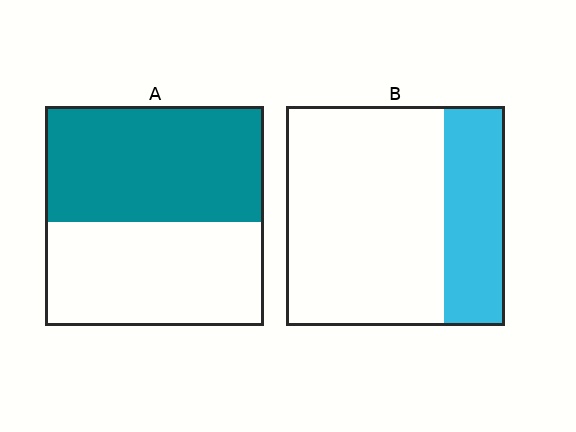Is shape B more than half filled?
No.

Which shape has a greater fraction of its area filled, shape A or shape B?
Shape A.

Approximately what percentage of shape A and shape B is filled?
A is approximately 55% and B is approximately 30%.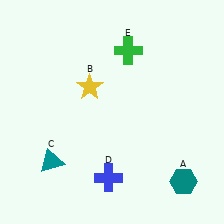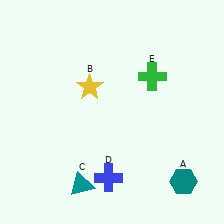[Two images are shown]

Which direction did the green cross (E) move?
The green cross (E) moved down.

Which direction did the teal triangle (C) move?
The teal triangle (C) moved right.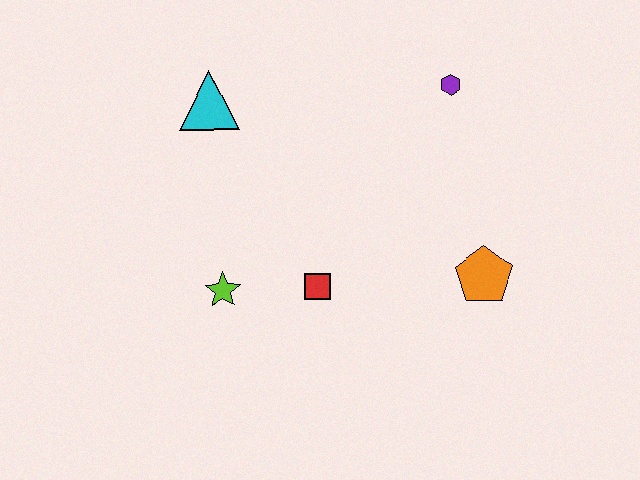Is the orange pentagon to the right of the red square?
Yes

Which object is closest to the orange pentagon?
The red square is closest to the orange pentagon.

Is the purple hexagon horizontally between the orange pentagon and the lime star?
Yes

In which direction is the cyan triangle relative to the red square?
The cyan triangle is above the red square.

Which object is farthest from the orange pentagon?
The cyan triangle is farthest from the orange pentagon.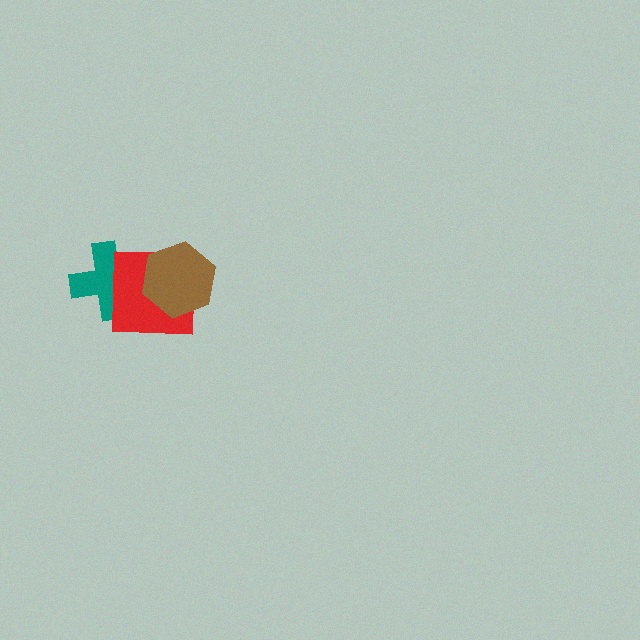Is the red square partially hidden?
Yes, it is partially covered by another shape.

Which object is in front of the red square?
The brown hexagon is in front of the red square.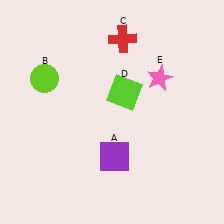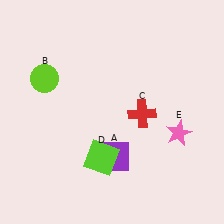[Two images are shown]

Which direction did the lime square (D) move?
The lime square (D) moved down.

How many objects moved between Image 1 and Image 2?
3 objects moved between the two images.